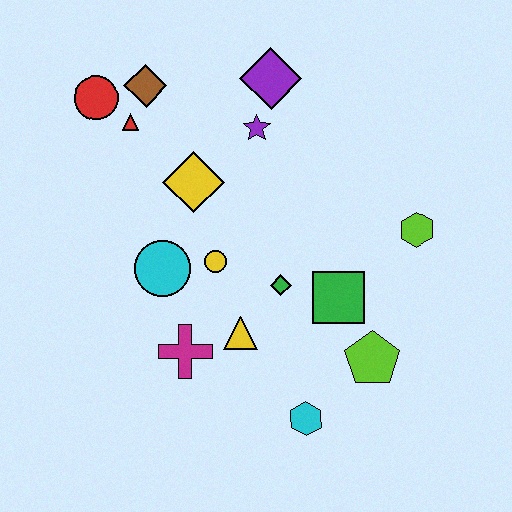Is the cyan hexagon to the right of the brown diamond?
Yes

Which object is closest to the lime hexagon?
The green square is closest to the lime hexagon.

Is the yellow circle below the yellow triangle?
No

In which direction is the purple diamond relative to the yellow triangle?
The purple diamond is above the yellow triangle.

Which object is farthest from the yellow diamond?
The cyan hexagon is farthest from the yellow diamond.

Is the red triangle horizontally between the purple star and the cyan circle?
No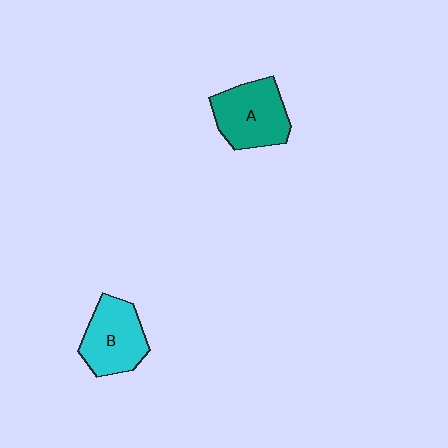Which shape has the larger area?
Shape A (teal).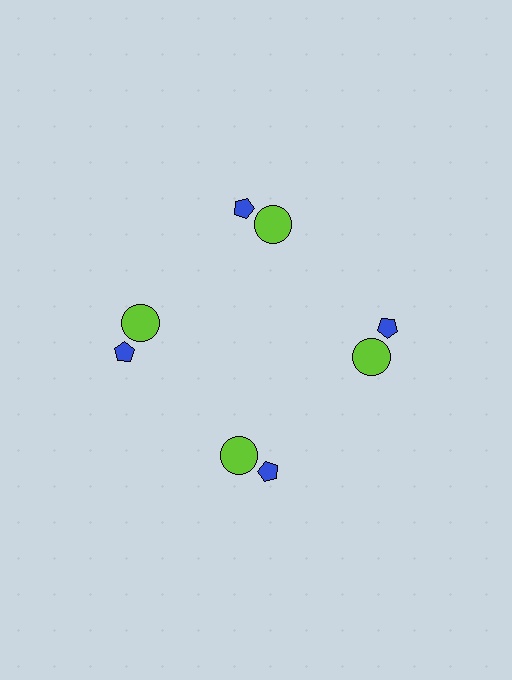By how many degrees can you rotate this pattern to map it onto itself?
The pattern maps onto itself every 90 degrees of rotation.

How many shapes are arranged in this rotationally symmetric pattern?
There are 8 shapes, arranged in 4 groups of 2.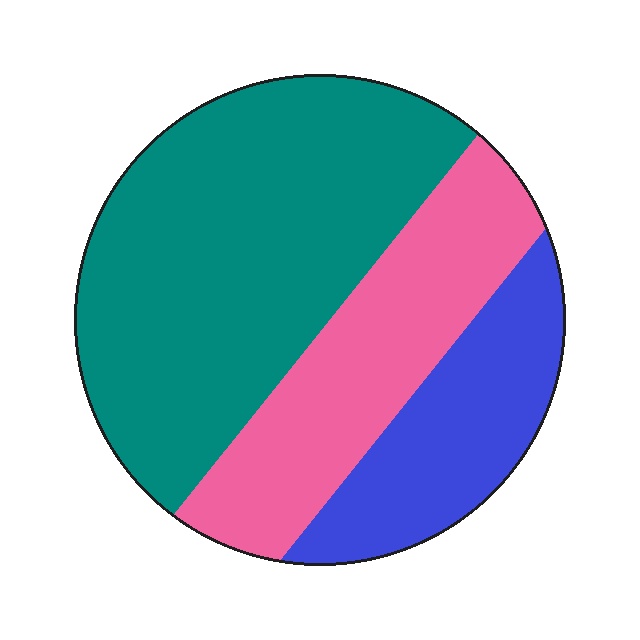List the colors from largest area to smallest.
From largest to smallest: teal, pink, blue.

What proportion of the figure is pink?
Pink takes up between a quarter and a half of the figure.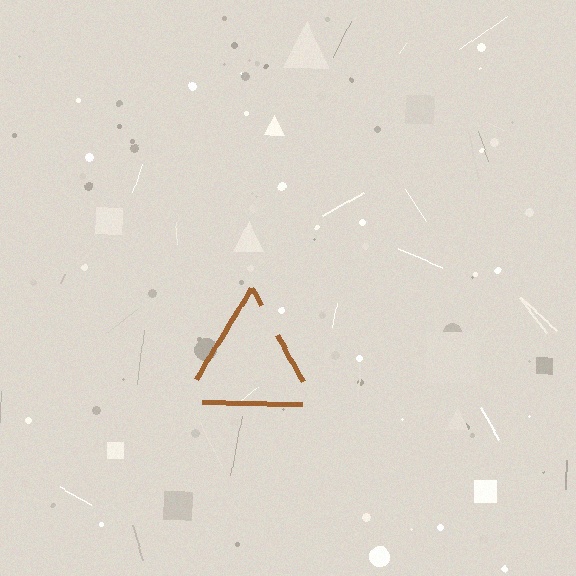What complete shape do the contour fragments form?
The contour fragments form a triangle.